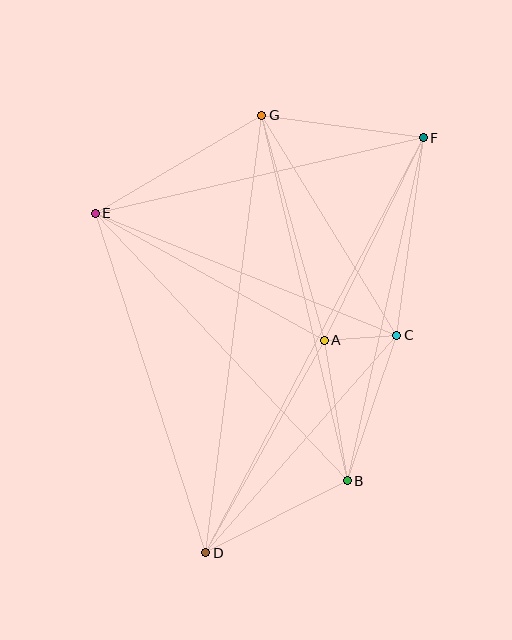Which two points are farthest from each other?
Points D and F are farthest from each other.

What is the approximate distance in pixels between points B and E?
The distance between B and E is approximately 367 pixels.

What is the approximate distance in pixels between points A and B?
The distance between A and B is approximately 142 pixels.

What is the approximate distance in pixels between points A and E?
The distance between A and E is approximately 262 pixels.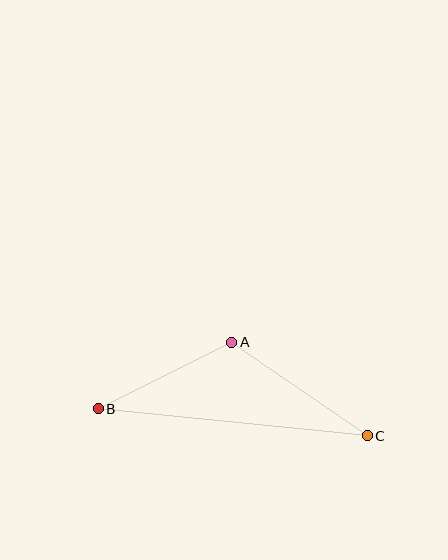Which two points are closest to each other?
Points A and B are closest to each other.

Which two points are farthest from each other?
Points B and C are farthest from each other.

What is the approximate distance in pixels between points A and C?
The distance between A and C is approximately 165 pixels.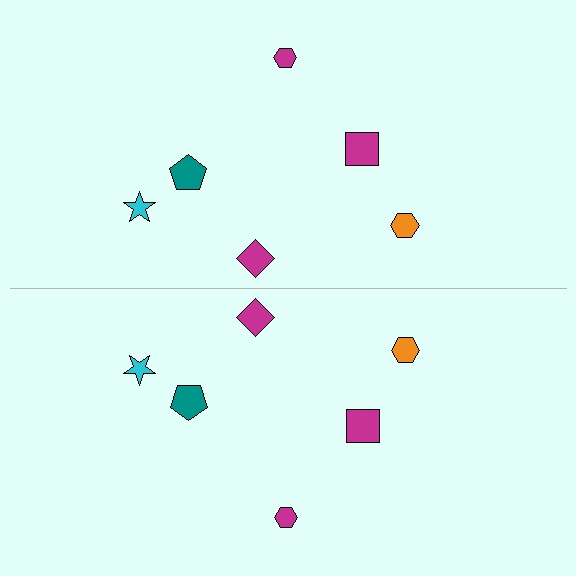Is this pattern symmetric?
Yes, this pattern has bilateral (reflection) symmetry.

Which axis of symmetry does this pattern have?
The pattern has a horizontal axis of symmetry running through the center of the image.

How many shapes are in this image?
There are 12 shapes in this image.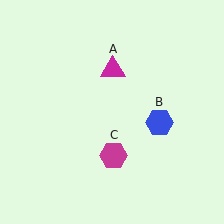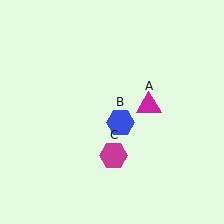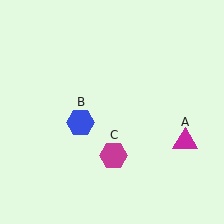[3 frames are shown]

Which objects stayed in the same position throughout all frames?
Magenta hexagon (object C) remained stationary.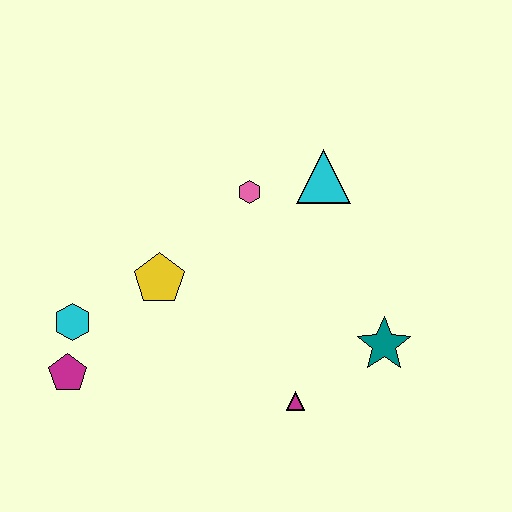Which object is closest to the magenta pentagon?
The cyan hexagon is closest to the magenta pentagon.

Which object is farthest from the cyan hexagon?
The teal star is farthest from the cyan hexagon.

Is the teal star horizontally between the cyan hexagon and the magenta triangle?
No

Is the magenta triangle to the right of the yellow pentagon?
Yes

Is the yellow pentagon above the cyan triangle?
No